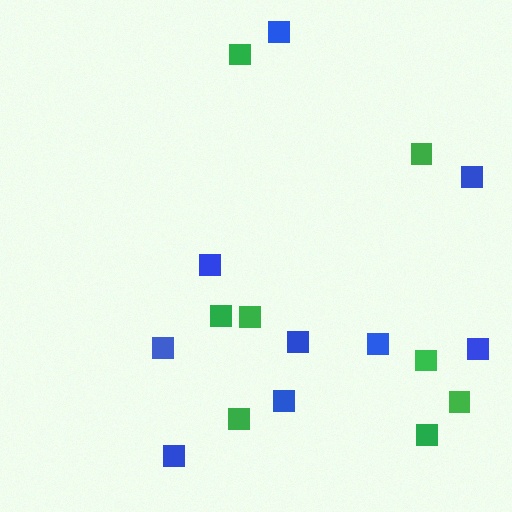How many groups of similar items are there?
There are 2 groups: one group of green squares (8) and one group of blue squares (9).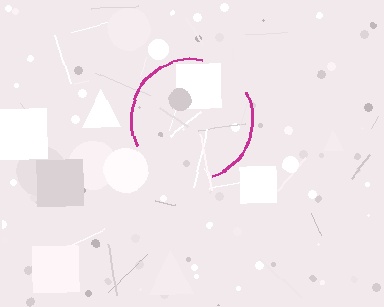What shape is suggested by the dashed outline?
The dashed outline suggests a circle.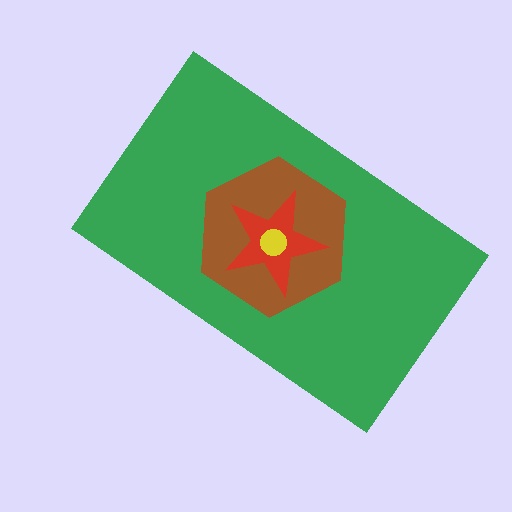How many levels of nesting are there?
4.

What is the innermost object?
The yellow circle.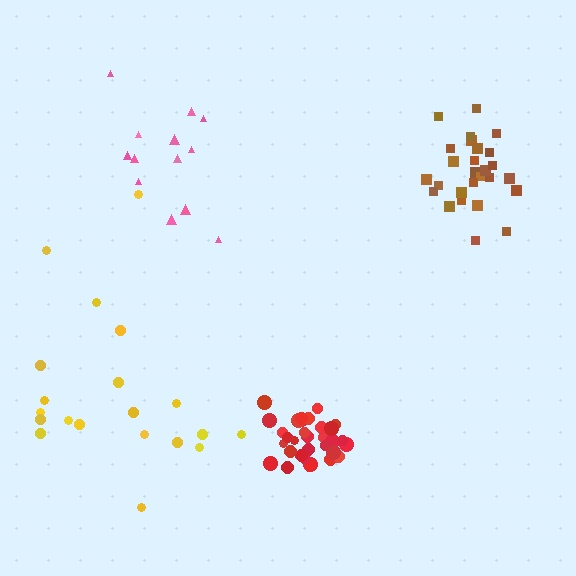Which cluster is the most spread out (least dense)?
Yellow.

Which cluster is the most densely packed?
Red.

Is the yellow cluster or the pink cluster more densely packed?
Pink.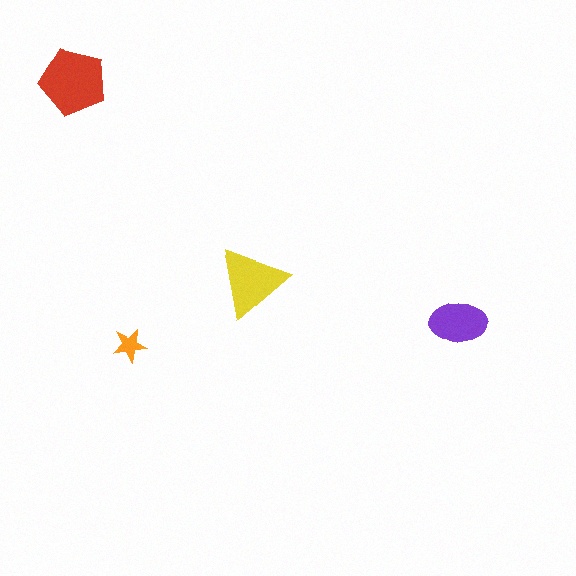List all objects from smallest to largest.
The orange star, the purple ellipse, the yellow triangle, the red pentagon.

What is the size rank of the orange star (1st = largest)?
4th.